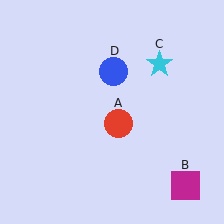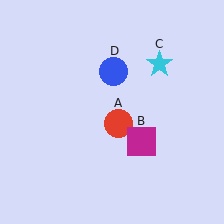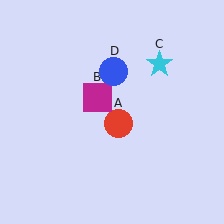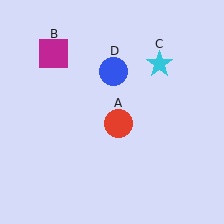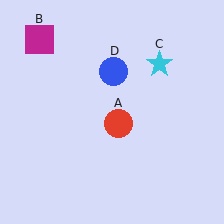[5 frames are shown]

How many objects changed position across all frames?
1 object changed position: magenta square (object B).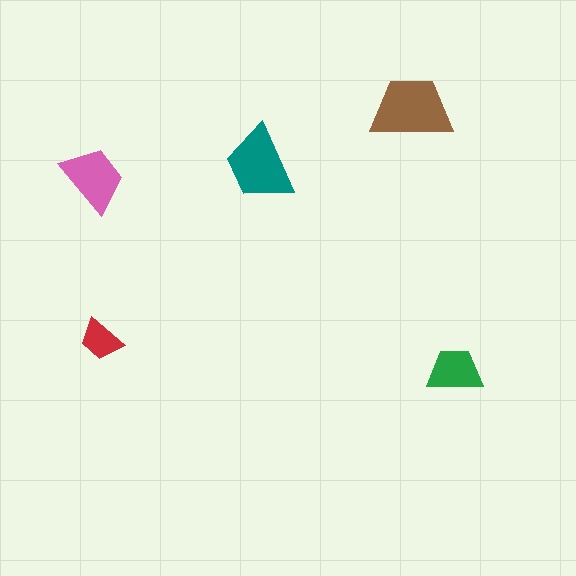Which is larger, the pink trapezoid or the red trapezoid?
The pink one.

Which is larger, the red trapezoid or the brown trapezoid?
The brown one.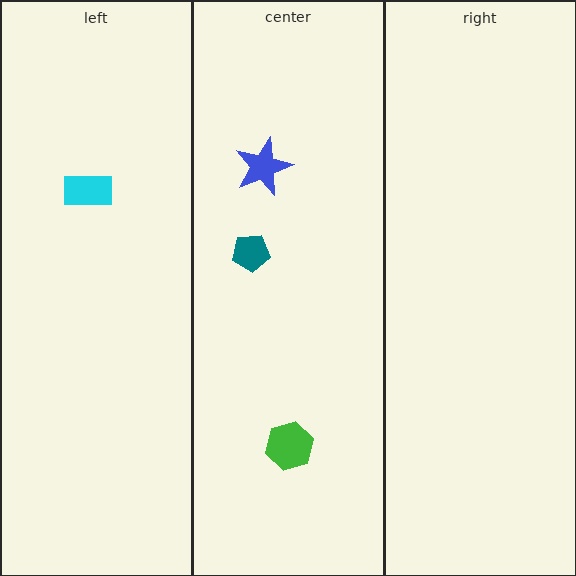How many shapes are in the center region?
3.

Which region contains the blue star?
The center region.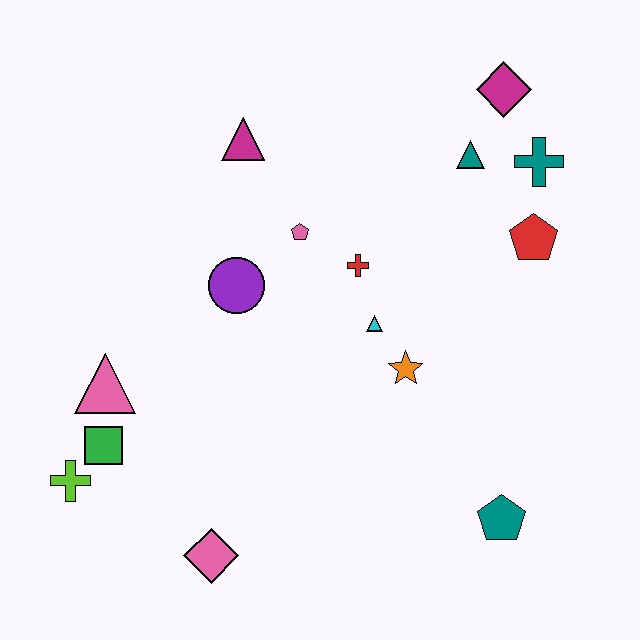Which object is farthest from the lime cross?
The magenta diamond is farthest from the lime cross.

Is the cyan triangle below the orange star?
No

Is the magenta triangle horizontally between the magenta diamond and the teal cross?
No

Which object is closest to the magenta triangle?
The pink pentagon is closest to the magenta triangle.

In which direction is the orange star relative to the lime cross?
The orange star is to the right of the lime cross.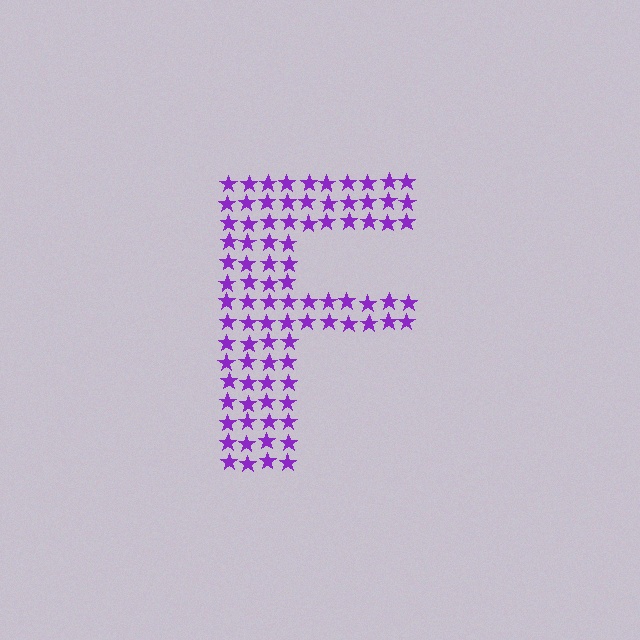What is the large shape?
The large shape is the letter F.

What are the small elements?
The small elements are stars.